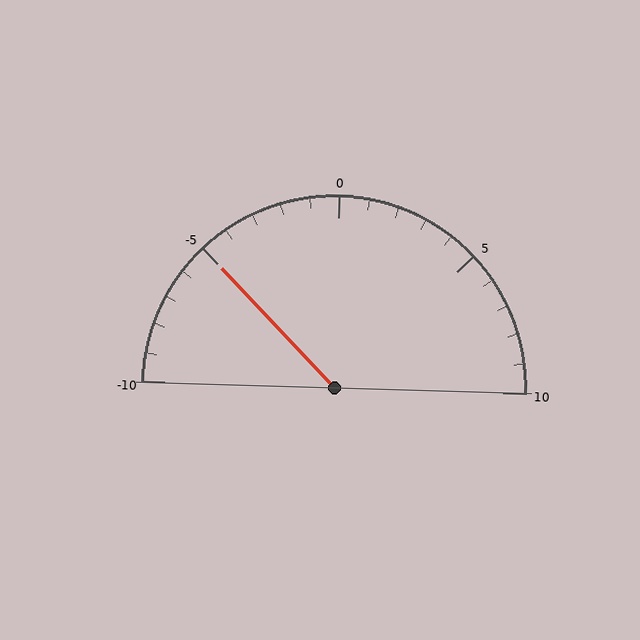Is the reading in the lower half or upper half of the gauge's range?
The reading is in the lower half of the range (-10 to 10).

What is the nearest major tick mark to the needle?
The nearest major tick mark is -5.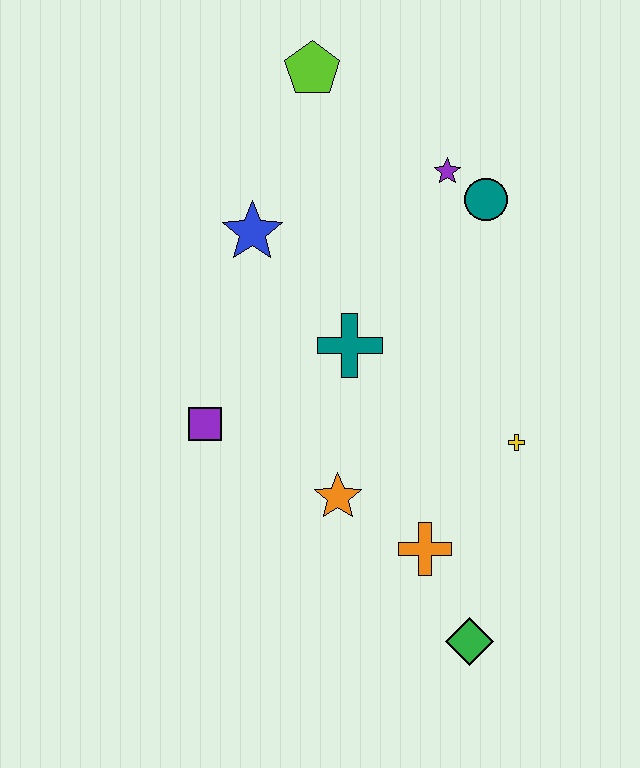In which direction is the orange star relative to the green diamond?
The orange star is above the green diamond.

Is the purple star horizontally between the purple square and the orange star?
No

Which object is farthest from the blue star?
The green diamond is farthest from the blue star.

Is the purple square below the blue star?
Yes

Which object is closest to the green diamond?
The orange cross is closest to the green diamond.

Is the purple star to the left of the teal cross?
No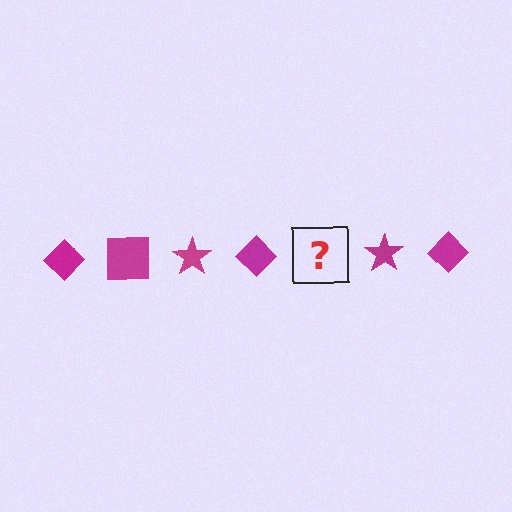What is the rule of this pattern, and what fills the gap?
The rule is that the pattern cycles through diamond, square, star shapes in magenta. The gap should be filled with a magenta square.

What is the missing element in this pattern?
The missing element is a magenta square.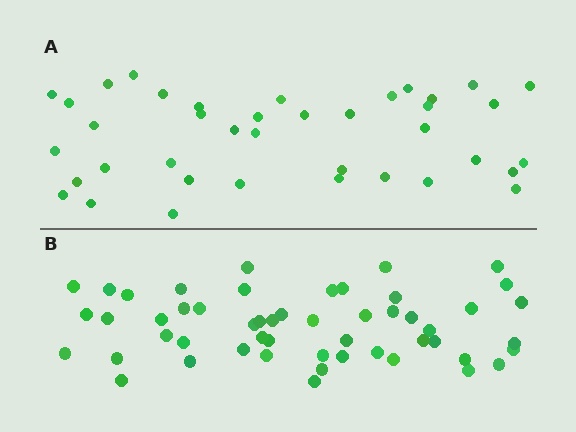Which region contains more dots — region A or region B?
Region B (the bottom region) has more dots.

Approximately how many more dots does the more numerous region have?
Region B has approximately 15 more dots than region A.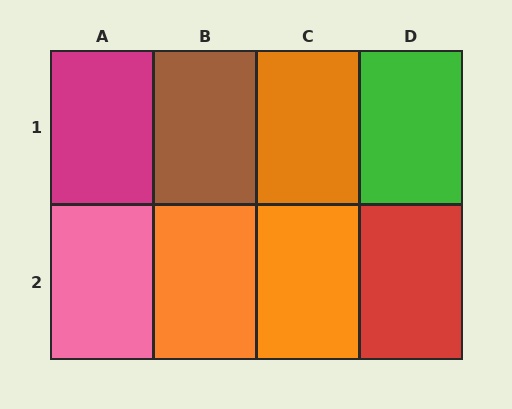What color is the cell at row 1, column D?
Green.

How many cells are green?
1 cell is green.